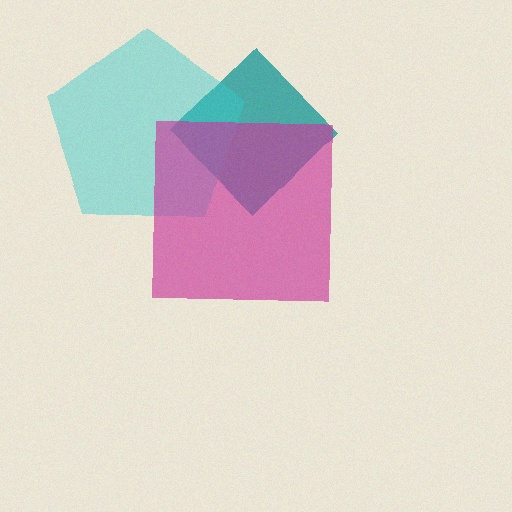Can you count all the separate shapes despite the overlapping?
Yes, there are 3 separate shapes.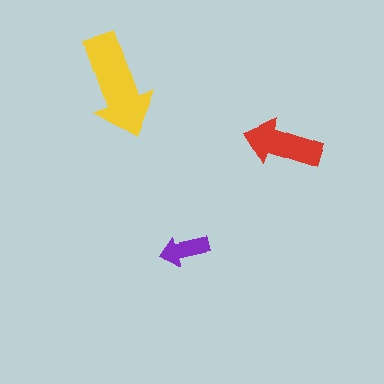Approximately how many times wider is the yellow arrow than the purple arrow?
About 2 times wider.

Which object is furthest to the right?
The red arrow is rightmost.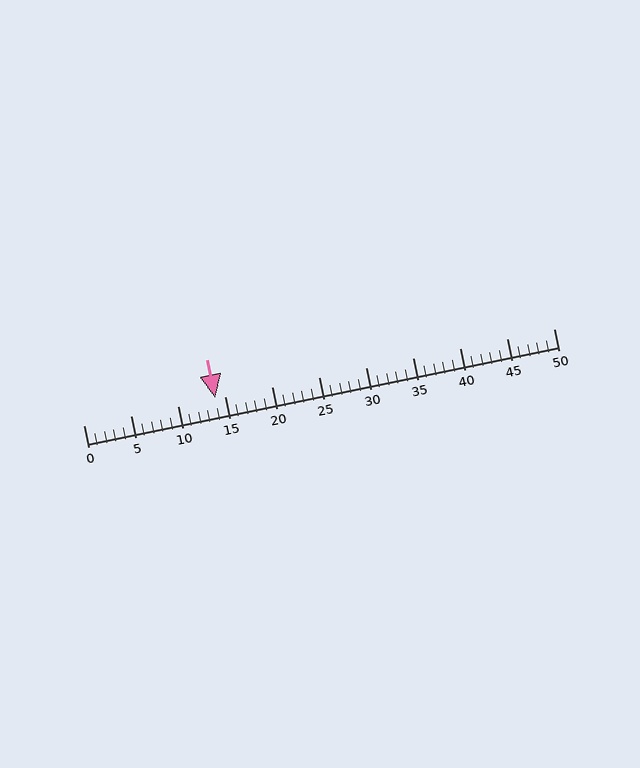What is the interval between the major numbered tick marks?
The major tick marks are spaced 5 units apart.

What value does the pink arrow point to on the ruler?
The pink arrow points to approximately 14.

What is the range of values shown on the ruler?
The ruler shows values from 0 to 50.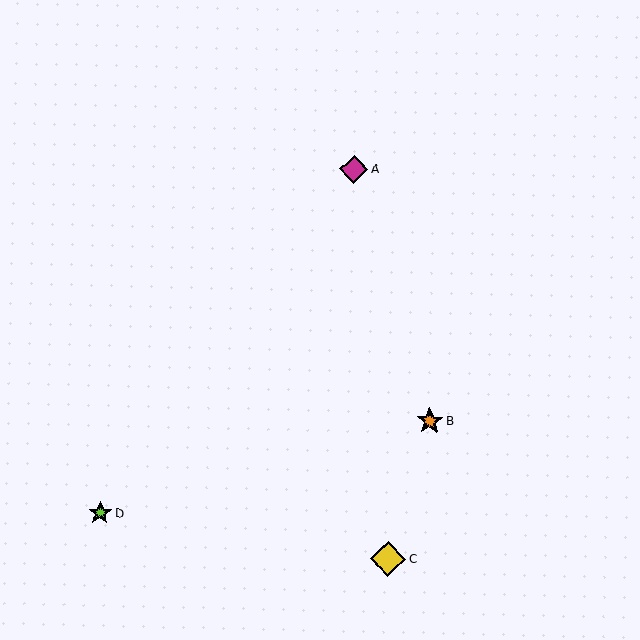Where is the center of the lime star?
The center of the lime star is at (100, 513).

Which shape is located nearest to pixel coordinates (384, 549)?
The yellow diamond (labeled C) at (388, 559) is nearest to that location.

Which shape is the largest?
The yellow diamond (labeled C) is the largest.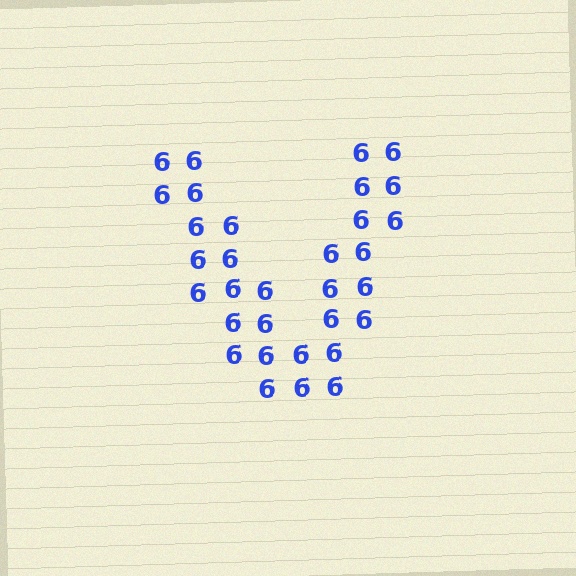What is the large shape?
The large shape is the letter V.